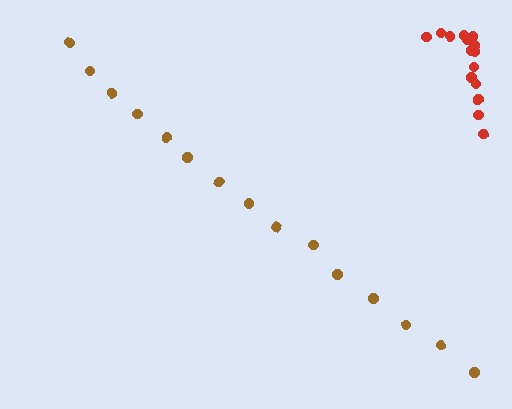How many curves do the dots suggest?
There are 2 distinct paths.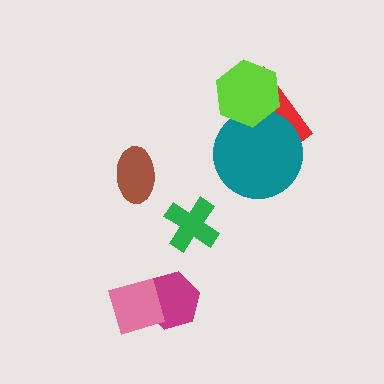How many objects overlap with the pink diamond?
1 object overlaps with the pink diamond.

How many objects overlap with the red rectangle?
2 objects overlap with the red rectangle.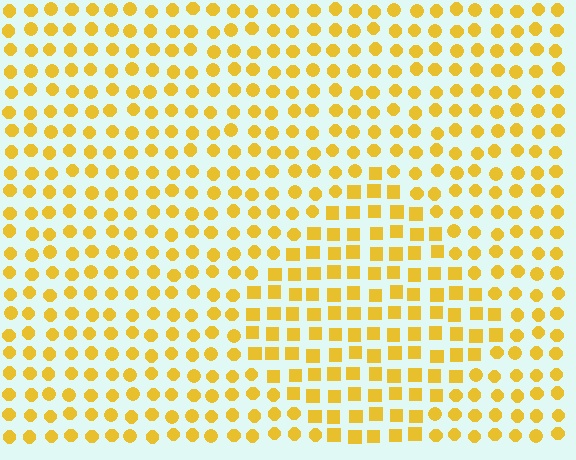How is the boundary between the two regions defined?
The boundary is defined by a change in element shape: squares inside vs. circles outside. All elements share the same color and spacing.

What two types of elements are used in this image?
The image uses squares inside the diamond region and circles outside it.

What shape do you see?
I see a diamond.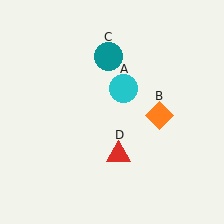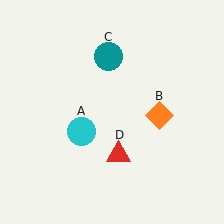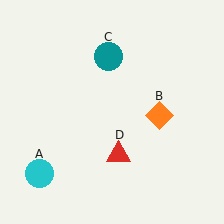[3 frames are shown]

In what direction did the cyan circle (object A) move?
The cyan circle (object A) moved down and to the left.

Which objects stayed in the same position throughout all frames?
Orange diamond (object B) and teal circle (object C) and red triangle (object D) remained stationary.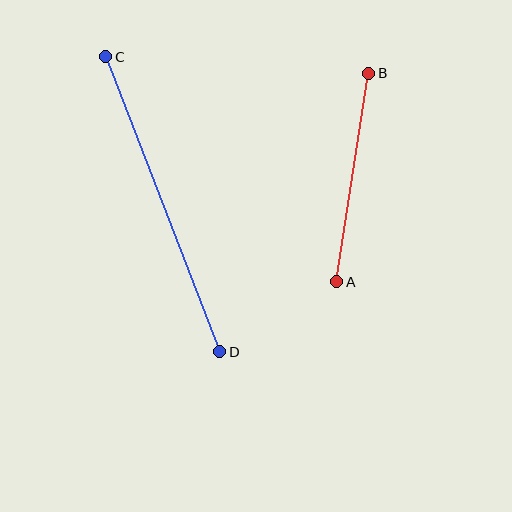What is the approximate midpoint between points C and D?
The midpoint is at approximately (163, 204) pixels.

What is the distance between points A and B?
The distance is approximately 211 pixels.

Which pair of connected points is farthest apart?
Points C and D are farthest apart.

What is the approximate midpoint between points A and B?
The midpoint is at approximately (353, 178) pixels.